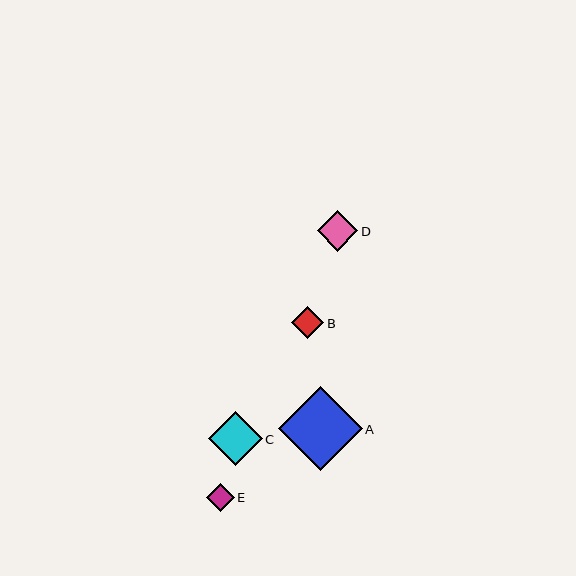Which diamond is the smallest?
Diamond E is the smallest with a size of approximately 28 pixels.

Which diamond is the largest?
Diamond A is the largest with a size of approximately 84 pixels.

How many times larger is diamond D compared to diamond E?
Diamond D is approximately 1.5 times the size of diamond E.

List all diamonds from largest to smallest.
From largest to smallest: A, C, D, B, E.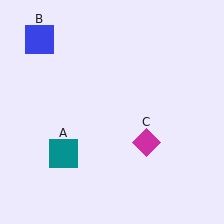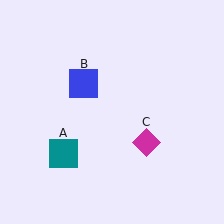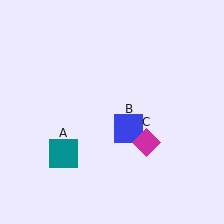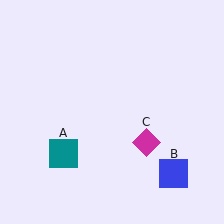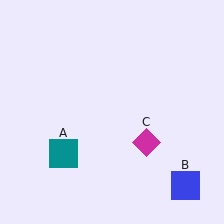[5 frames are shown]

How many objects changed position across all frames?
1 object changed position: blue square (object B).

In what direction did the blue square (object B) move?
The blue square (object B) moved down and to the right.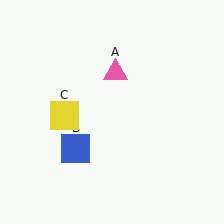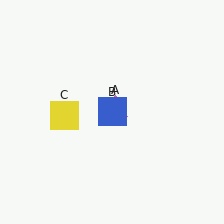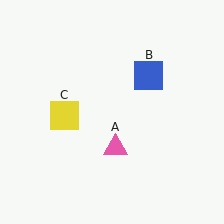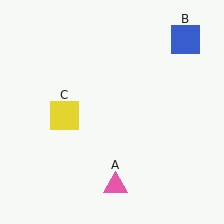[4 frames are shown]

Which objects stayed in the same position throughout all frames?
Yellow square (object C) remained stationary.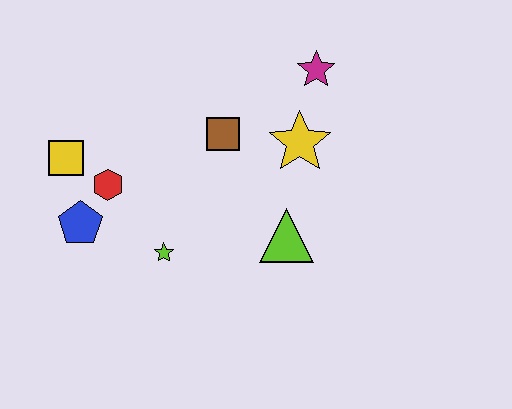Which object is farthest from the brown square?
The blue pentagon is farthest from the brown square.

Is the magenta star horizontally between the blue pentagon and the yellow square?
No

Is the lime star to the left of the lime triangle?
Yes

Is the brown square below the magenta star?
Yes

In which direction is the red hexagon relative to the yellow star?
The red hexagon is to the left of the yellow star.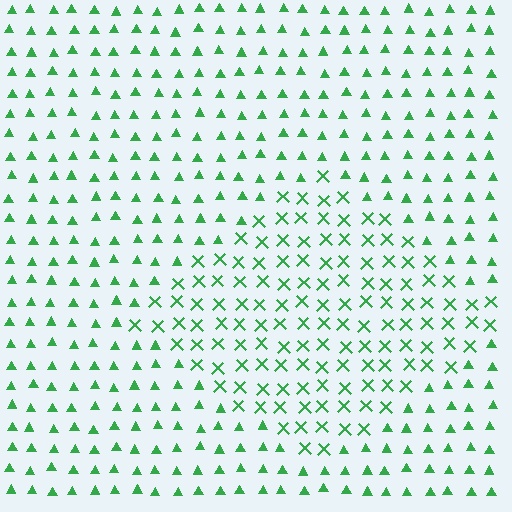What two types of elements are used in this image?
The image uses X marks inside the diamond region and triangles outside it.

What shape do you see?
I see a diamond.